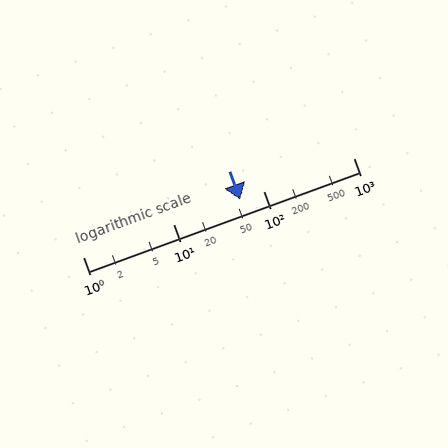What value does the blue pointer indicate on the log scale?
The pointer indicates approximately 56.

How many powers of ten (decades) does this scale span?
The scale spans 3 decades, from 1 to 1000.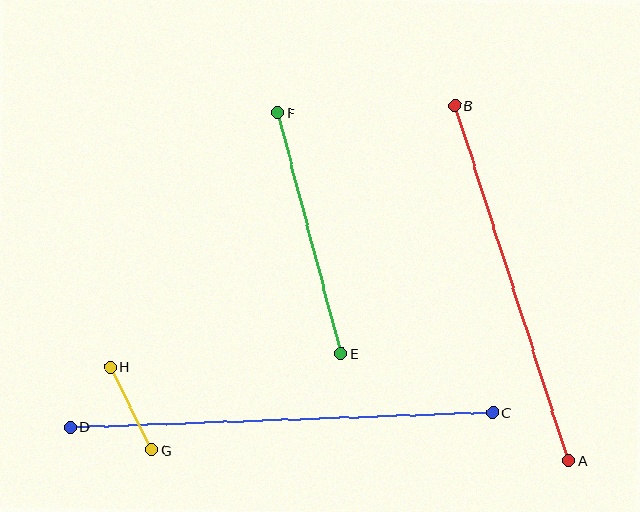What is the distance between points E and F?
The distance is approximately 249 pixels.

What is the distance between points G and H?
The distance is approximately 93 pixels.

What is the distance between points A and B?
The distance is approximately 373 pixels.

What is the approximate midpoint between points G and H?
The midpoint is at approximately (131, 408) pixels.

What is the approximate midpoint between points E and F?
The midpoint is at approximately (310, 234) pixels.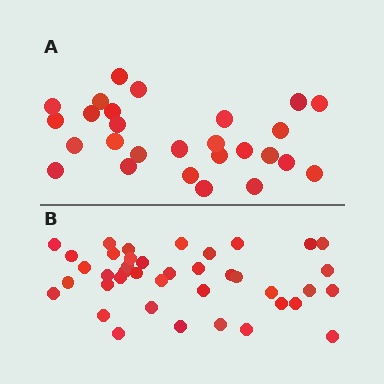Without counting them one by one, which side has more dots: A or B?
Region B (the bottom region) has more dots.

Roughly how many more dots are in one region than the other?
Region B has approximately 15 more dots than region A.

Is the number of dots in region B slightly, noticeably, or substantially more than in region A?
Region B has substantially more. The ratio is roughly 1.5 to 1.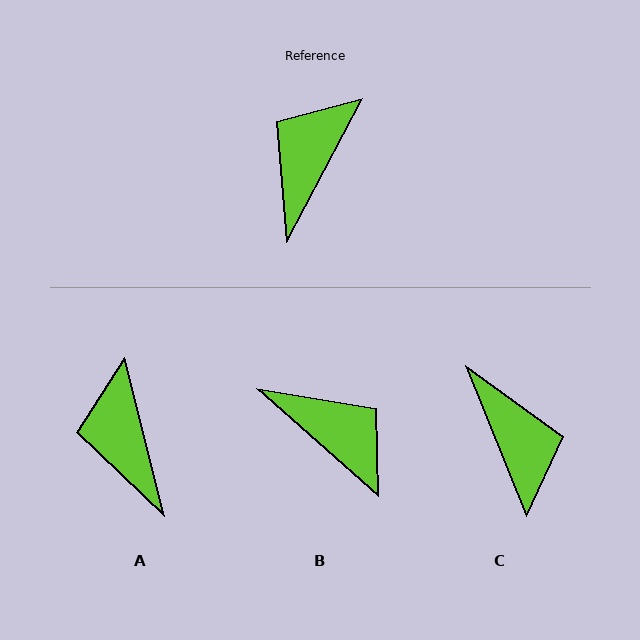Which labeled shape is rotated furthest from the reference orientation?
C, about 130 degrees away.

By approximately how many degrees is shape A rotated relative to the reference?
Approximately 41 degrees counter-clockwise.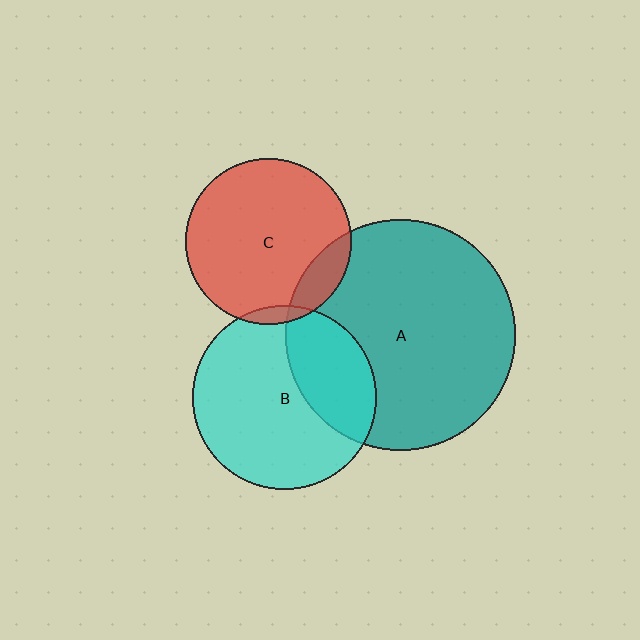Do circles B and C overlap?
Yes.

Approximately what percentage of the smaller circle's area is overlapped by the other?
Approximately 5%.